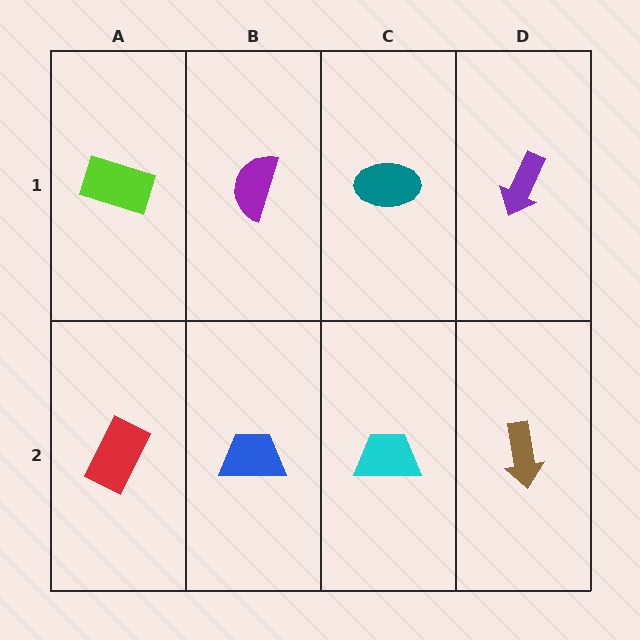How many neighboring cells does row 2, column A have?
2.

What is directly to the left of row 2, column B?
A red rectangle.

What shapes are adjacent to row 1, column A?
A red rectangle (row 2, column A), a purple semicircle (row 1, column B).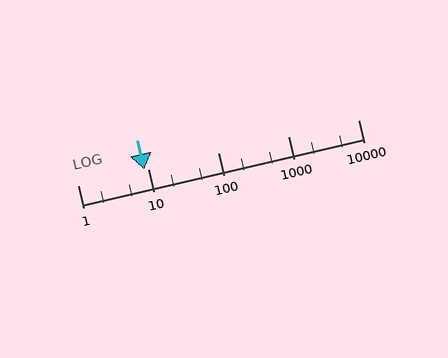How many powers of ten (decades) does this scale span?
The scale spans 4 decades, from 1 to 10000.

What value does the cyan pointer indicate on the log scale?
The pointer indicates approximately 8.9.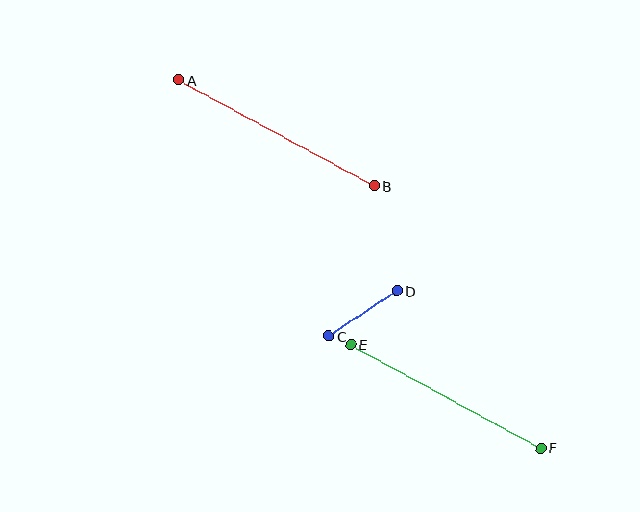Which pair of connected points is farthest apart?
Points A and B are farthest apart.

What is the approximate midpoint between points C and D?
The midpoint is at approximately (363, 313) pixels.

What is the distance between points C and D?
The distance is approximately 82 pixels.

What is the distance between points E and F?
The distance is approximately 216 pixels.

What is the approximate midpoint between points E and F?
The midpoint is at approximately (446, 396) pixels.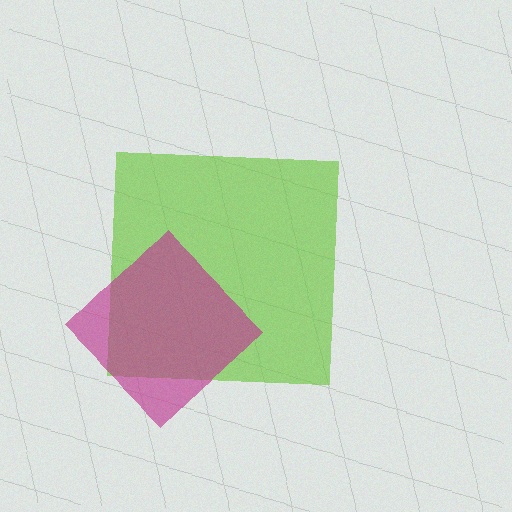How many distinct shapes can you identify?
There are 2 distinct shapes: a lime square, a magenta diamond.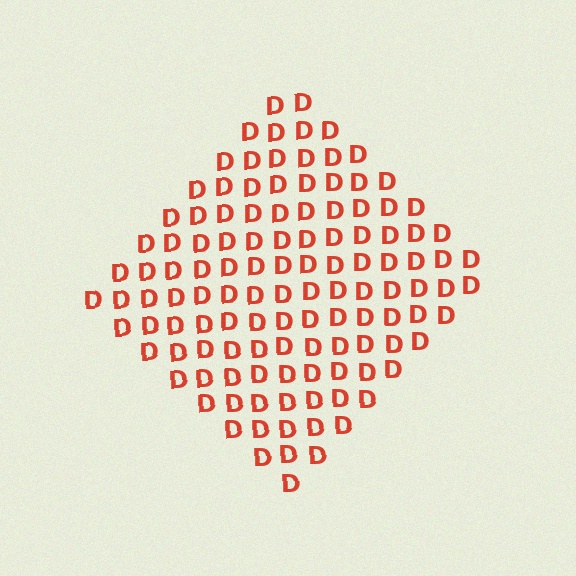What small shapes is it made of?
It is made of small letter D's.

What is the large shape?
The large shape is a diamond.